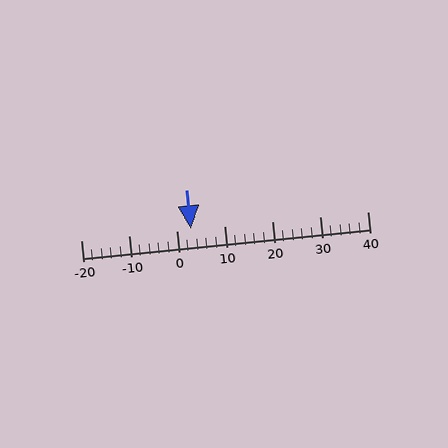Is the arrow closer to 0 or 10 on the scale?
The arrow is closer to 0.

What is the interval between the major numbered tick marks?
The major tick marks are spaced 10 units apart.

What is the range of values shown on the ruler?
The ruler shows values from -20 to 40.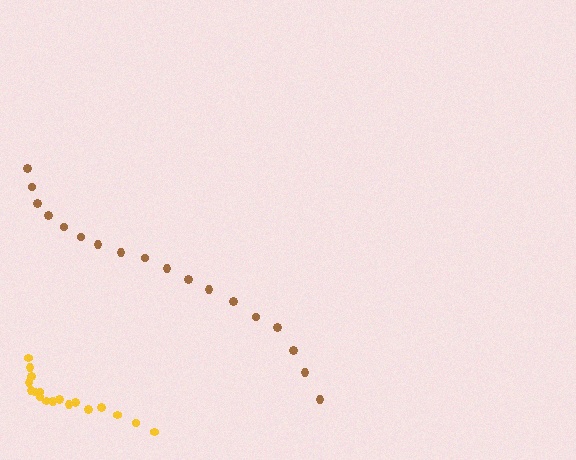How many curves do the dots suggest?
There are 2 distinct paths.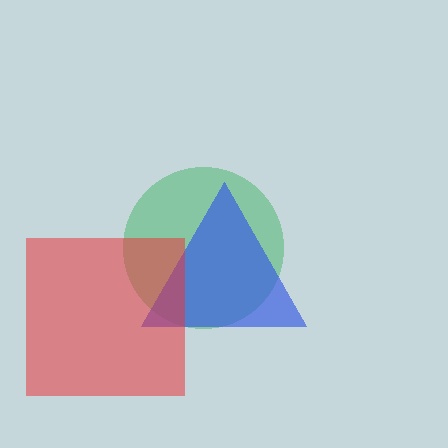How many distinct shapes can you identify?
There are 3 distinct shapes: a green circle, a blue triangle, a red square.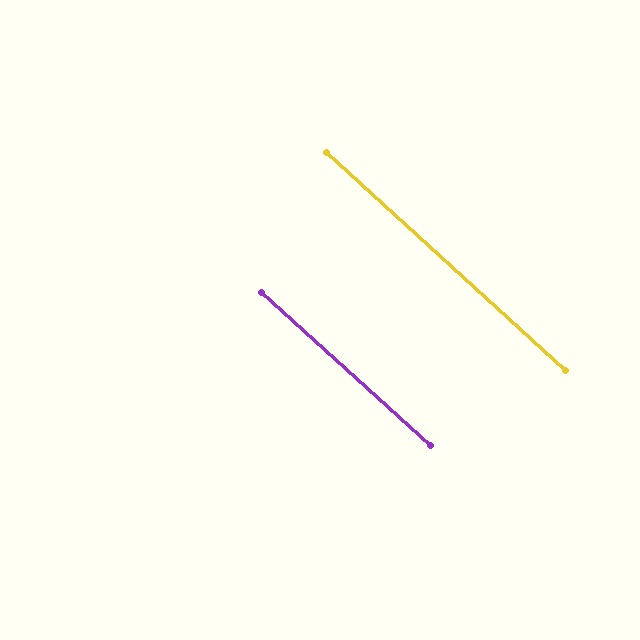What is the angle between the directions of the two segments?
Approximately 0 degrees.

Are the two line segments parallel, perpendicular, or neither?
Parallel — their directions differ by only 0.3°.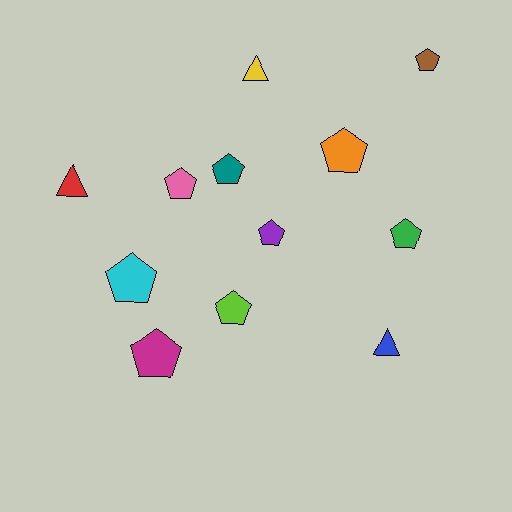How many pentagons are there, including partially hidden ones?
There are 9 pentagons.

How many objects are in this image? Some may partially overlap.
There are 12 objects.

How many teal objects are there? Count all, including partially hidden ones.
There is 1 teal object.